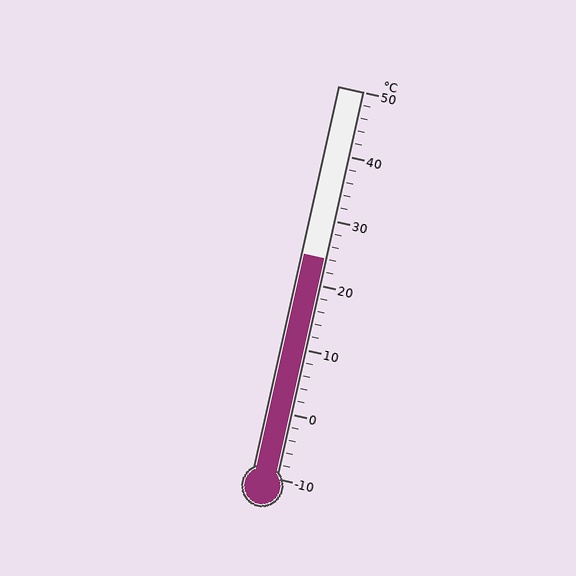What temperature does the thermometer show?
The thermometer shows approximately 24°C.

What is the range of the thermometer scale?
The thermometer scale ranges from -10°C to 50°C.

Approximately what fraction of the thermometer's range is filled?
The thermometer is filled to approximately 55% of its range.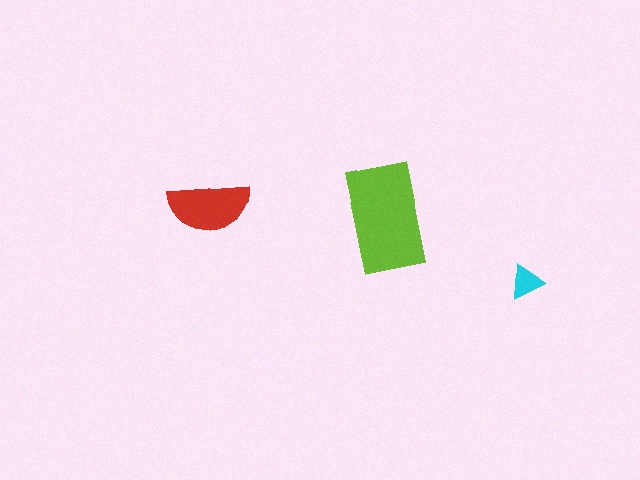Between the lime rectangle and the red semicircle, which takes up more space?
The lime rectangle.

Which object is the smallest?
The cyan triangle.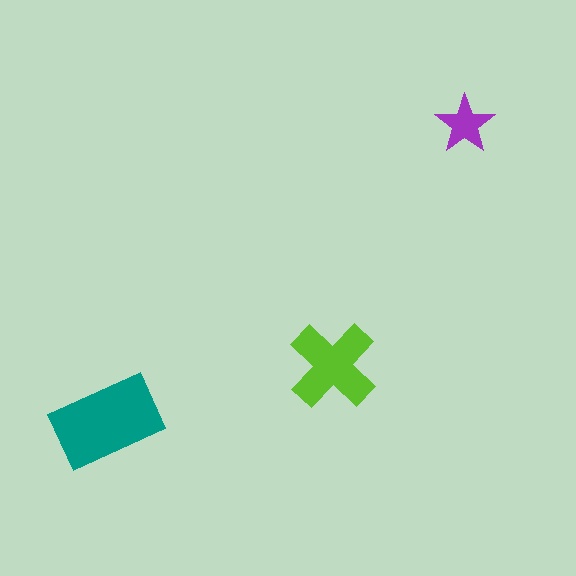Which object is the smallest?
The purple star.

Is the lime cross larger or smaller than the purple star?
Larger.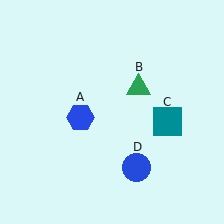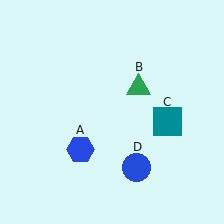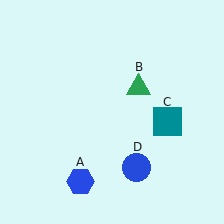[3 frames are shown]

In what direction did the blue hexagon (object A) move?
The blue hexagon (object A) moved down.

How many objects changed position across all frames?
1 object changed position: blue hexagon (object A).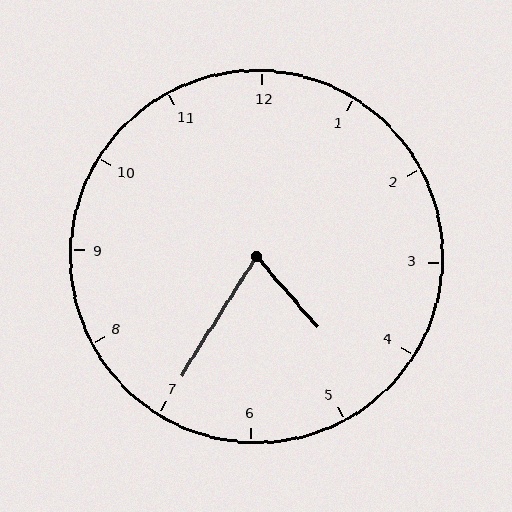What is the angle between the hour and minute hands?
Approximately 72 degrees.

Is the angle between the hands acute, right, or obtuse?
It is acute.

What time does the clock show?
4:35.